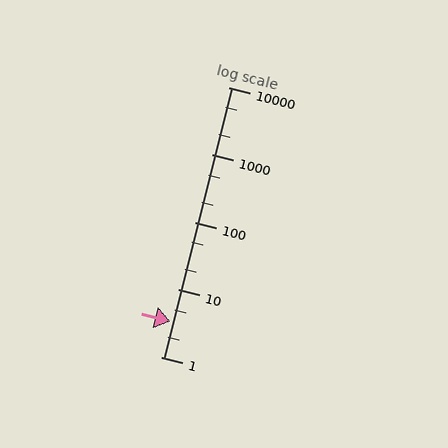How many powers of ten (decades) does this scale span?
The scale spans 4 decades, from 1 to 10000.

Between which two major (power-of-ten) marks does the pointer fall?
The pointer is between 1 and 10.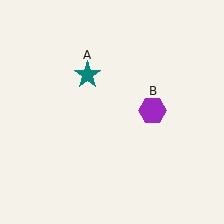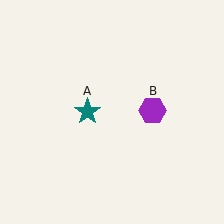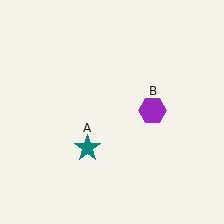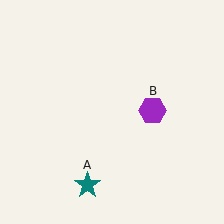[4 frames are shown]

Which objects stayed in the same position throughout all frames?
Purple hexagon (object B) remained stationary.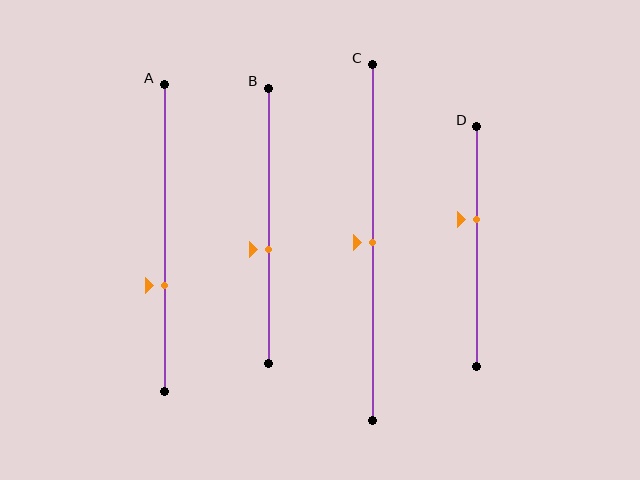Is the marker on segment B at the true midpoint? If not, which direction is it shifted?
No, the marker on segment B is shifted downward by about 8% of the segment length.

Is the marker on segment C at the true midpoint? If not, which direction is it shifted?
Yes, the marker on segment C is at the true midpoint.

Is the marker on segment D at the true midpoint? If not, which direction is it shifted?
No, the marker on segment D is shifted upward by about 11% of the segment length.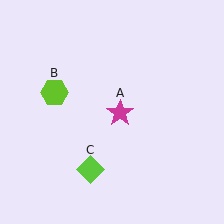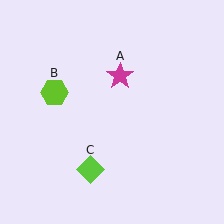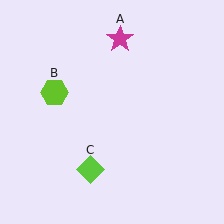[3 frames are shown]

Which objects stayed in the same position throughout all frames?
Lime hexagon (object B) and lime diamond (object C) remained stationary.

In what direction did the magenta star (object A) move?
The magenta star (object A) moved up.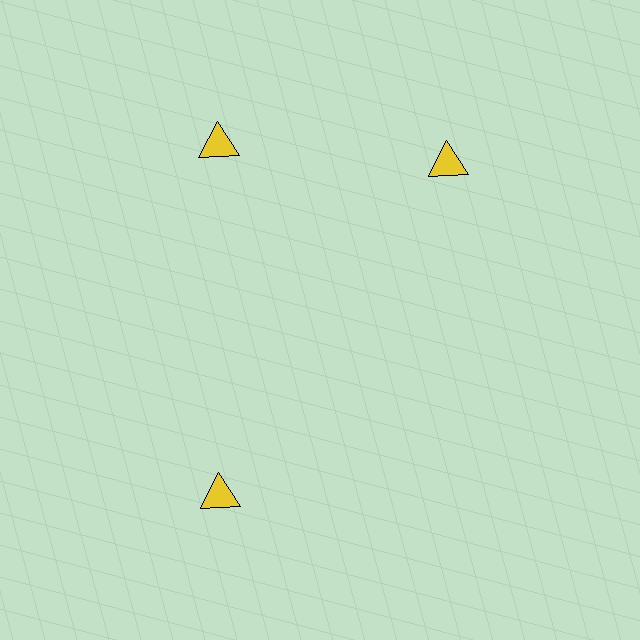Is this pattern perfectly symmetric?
No. The 3 yellow triangles are arranged in a ring, but one element near the 3 o'clock position is rotated out of alignment along the ring, breaking the 3-fold rotational symmetry.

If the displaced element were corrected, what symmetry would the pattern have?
It would have 3-fold rotational symmetry — the pattern would map onto itself every 120 degrees.